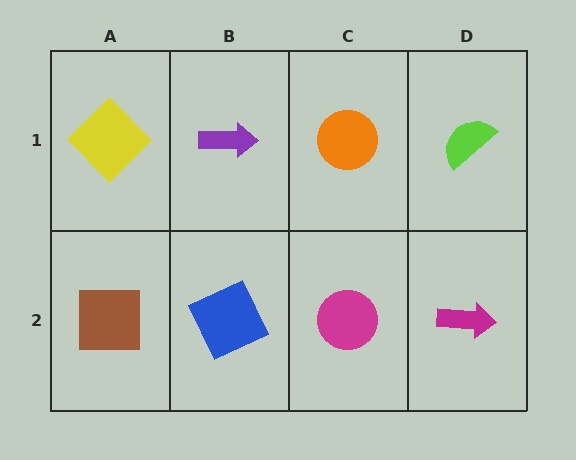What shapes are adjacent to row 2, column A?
A yellow diamond (row 1, column A), a blue square (row 2, column B).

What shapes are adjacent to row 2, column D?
A lime semicircle (row 1, column D), a magenta circle (row 2, column C).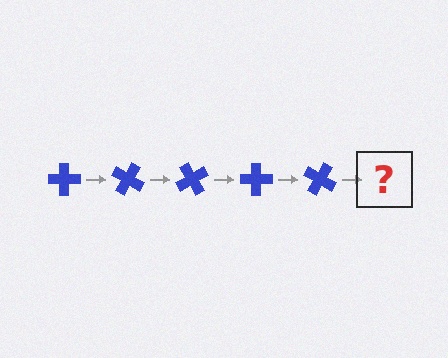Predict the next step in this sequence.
The next step is a blue cross rotated 150 degrees.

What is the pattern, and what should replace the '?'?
The pattern is that the cross rotates 30 degrees each step. The '?' should be a blue cross rotated 150 degrees.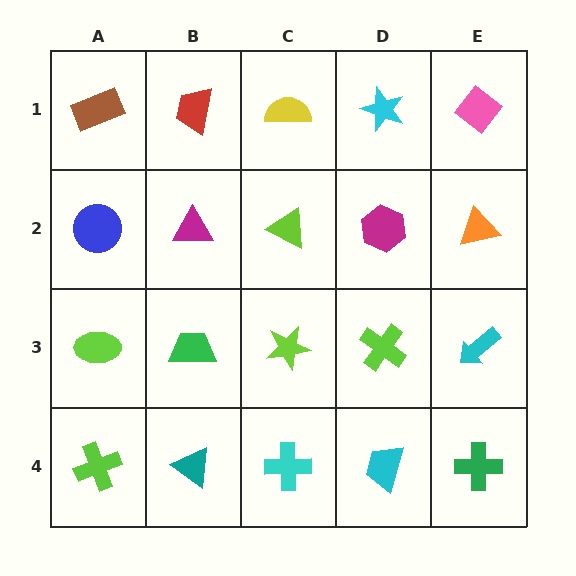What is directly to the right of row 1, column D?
A pink diamond.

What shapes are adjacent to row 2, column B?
A red trapezoid (row 1, column B), a green trapezoid (row 3, column B), a blue circle (row 2, column A), a lime triangle (row 2, column C).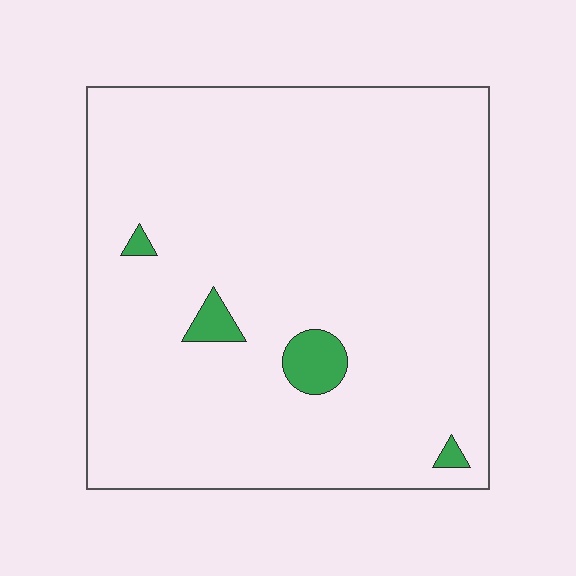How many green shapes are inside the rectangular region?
4.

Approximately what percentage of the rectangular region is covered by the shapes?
Approximately 5%.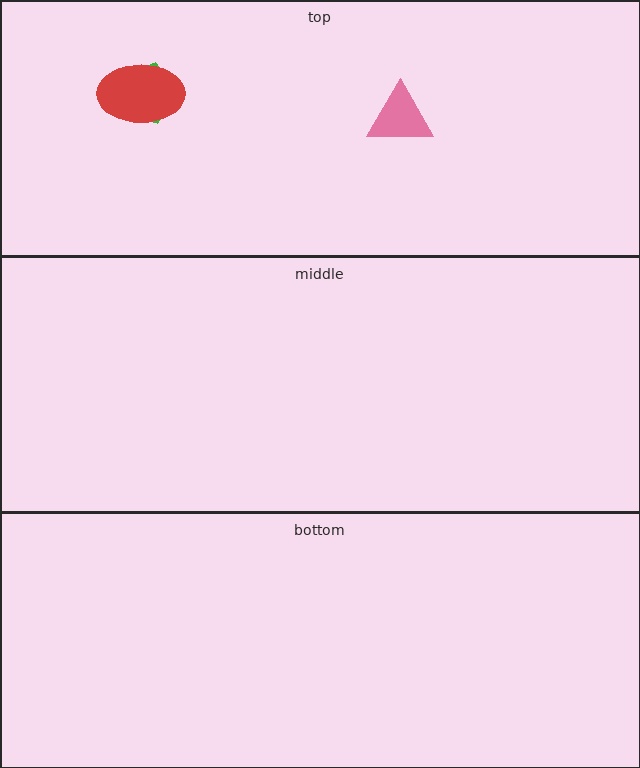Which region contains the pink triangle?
The top region.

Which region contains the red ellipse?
The top region.